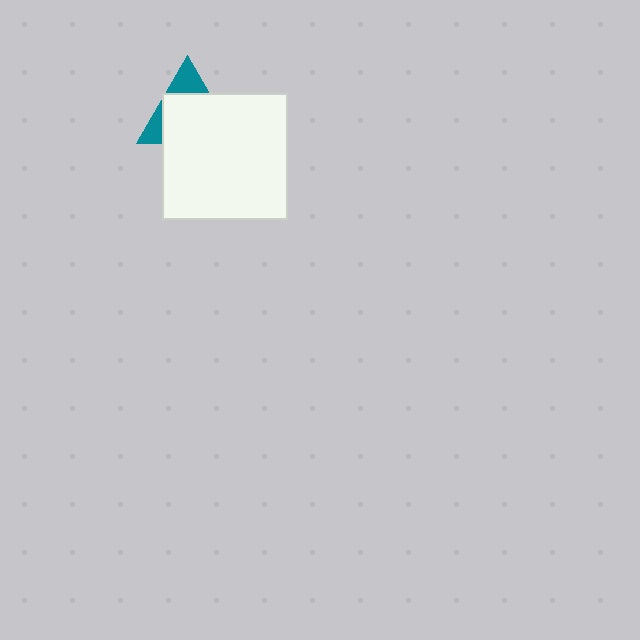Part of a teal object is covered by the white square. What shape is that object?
It is a triangle.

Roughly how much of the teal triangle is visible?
A small part of it is visible (roughly 31%).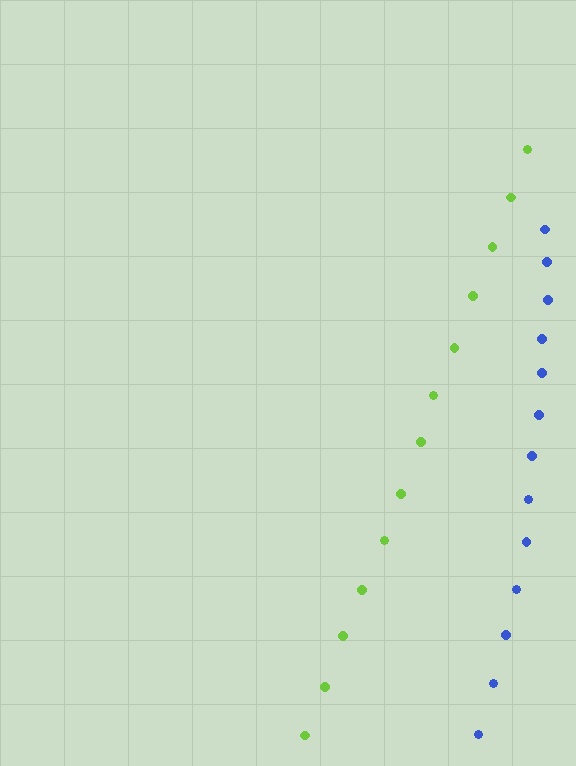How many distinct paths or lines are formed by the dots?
There are 2 distinct paths.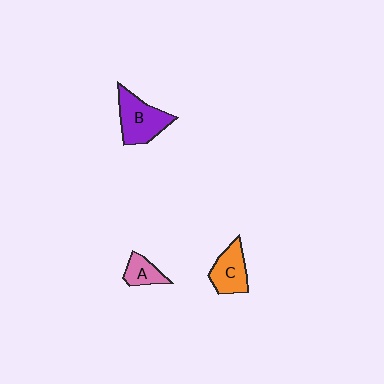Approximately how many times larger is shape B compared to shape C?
Approximately 1.3 times.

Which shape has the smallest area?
Shape A (pink).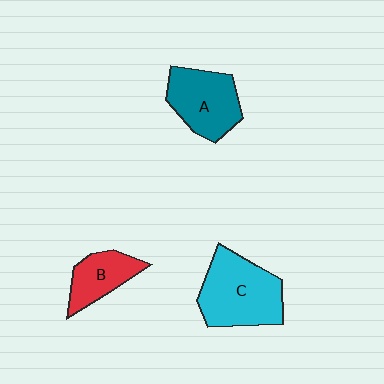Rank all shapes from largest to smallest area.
From largest to smallest: C (cyan), A (teal), B (red).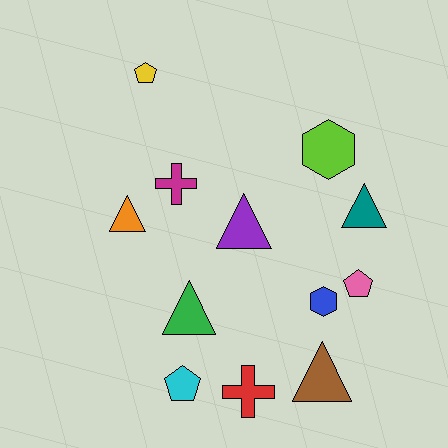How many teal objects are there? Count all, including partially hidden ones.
There is 1 teal object.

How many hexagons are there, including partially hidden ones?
There are 2 hexagons.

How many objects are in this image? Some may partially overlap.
There are 12 objects.